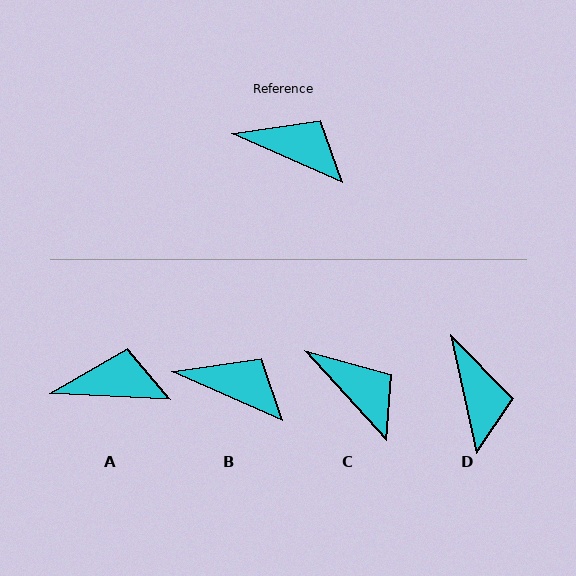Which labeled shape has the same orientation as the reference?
B.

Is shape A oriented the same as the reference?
No, it is off by about 21 degrees.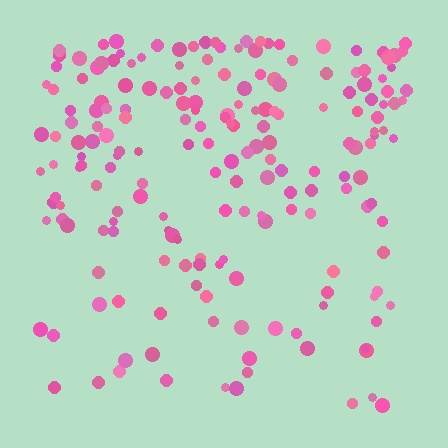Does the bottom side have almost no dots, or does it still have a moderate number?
Still a moderate number, just noticeably fewer than the top.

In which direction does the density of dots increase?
From bottom to top, with the top side densest.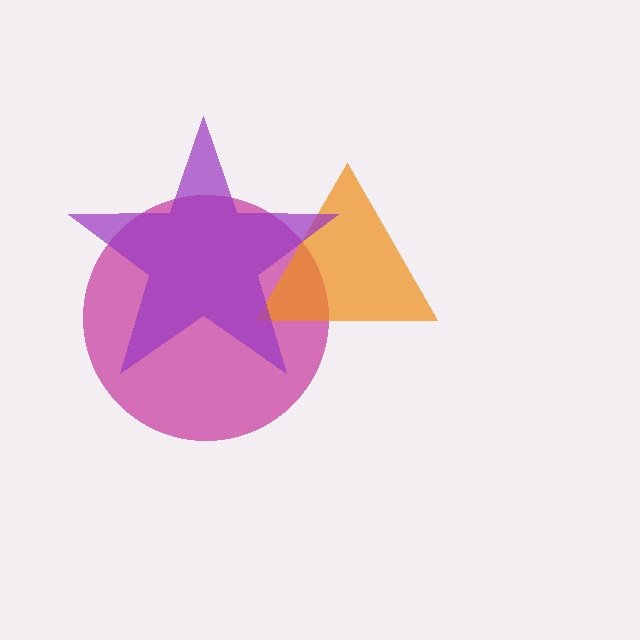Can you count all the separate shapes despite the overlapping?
Yes, there are 3 separate shapes.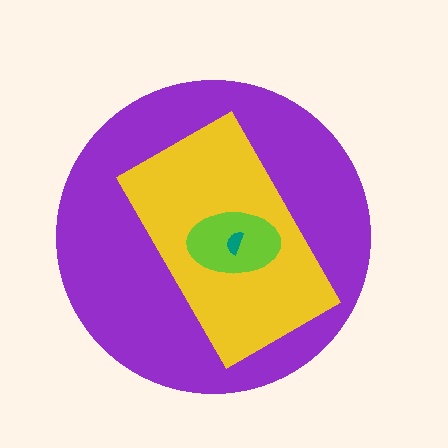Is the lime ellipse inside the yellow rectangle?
Yes.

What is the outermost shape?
The purple circle.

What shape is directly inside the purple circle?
The yellow rectangle.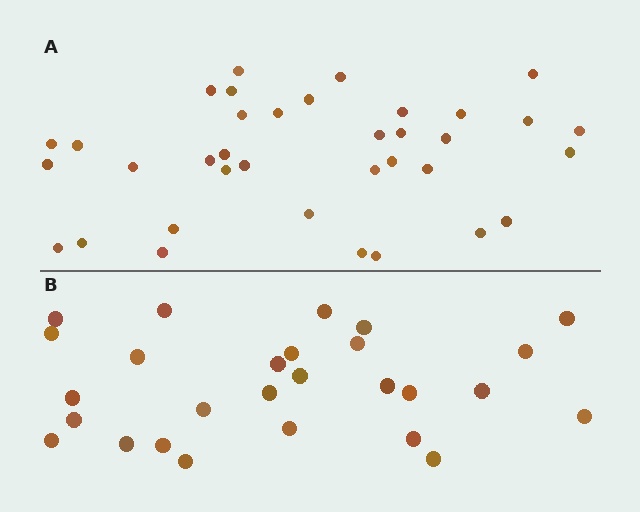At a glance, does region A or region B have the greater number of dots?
Region A (the top region) has more dots.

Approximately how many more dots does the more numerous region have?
Region A has roughly 8 or so more dots than region B.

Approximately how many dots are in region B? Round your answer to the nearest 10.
About 30 dots. (The exact count is 27, which rounds to 30.)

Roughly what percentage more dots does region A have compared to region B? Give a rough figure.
About 35% more.